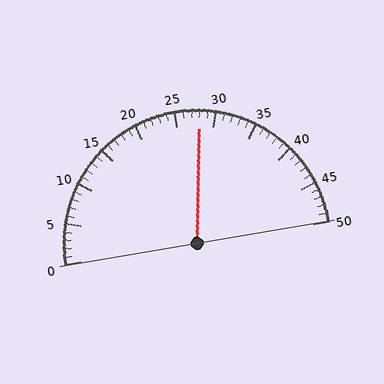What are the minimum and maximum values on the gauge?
The gauge ranges from 0 to 50.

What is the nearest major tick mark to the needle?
The nearest major tick mark is 30.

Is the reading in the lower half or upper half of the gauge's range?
The reading is in the upper half of the range (0 to 50).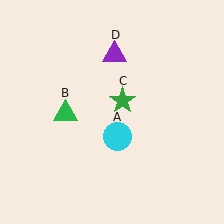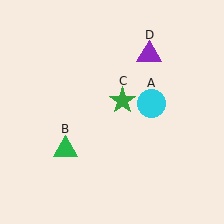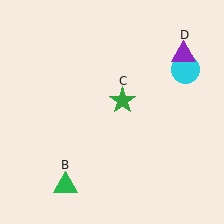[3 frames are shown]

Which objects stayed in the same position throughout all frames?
Green star (object C) remained stationary.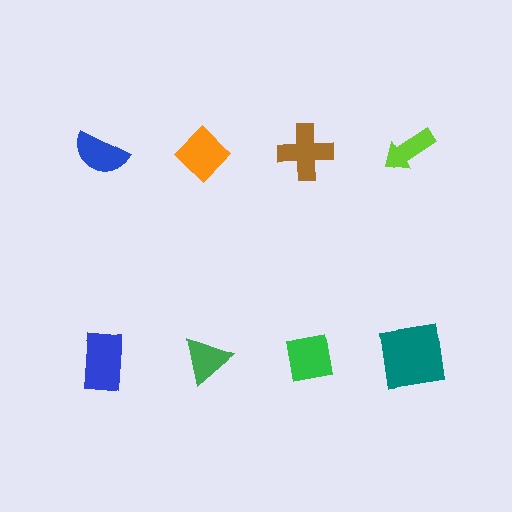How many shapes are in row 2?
4 shapes.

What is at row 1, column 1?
A blue semicircle.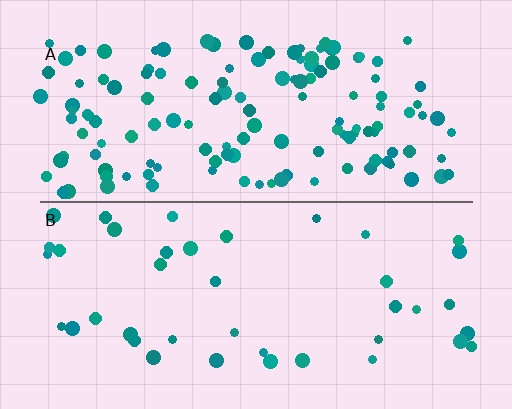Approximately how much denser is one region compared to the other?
Approximately 3.4× — region A over region B.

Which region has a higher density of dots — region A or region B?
A (the top).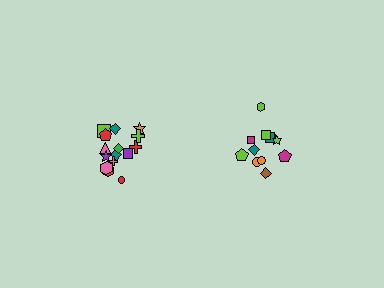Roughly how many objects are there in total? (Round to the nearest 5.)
Roughly 25 objects in total.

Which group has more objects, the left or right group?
The left group.